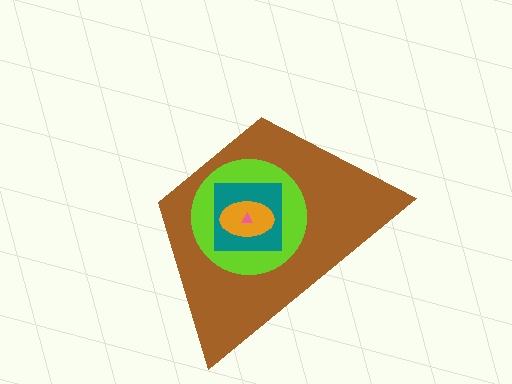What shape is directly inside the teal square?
The orange ellipse.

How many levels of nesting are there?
5.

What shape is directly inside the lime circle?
The teal square.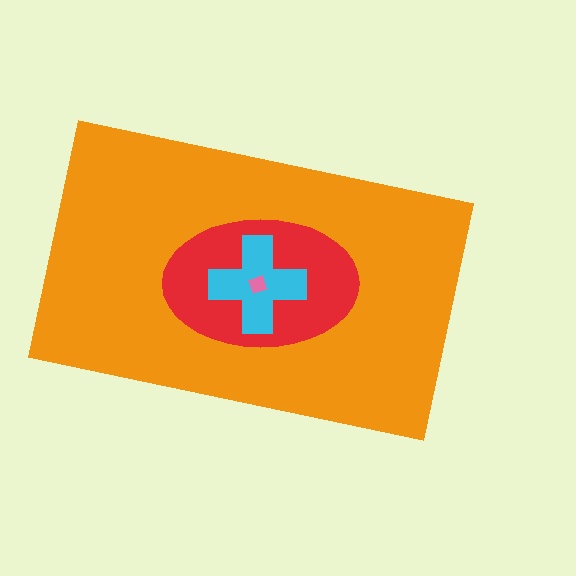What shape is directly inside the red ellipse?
The cyan cross.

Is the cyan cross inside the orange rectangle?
Yes.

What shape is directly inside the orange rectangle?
The red ellipse.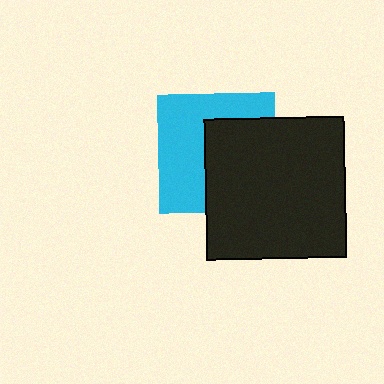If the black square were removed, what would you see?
You would see the complete cyan square.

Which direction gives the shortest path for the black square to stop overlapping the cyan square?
Moving right gives the shortest separation.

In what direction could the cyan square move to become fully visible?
The cyan square could move left. That would shift it out from behind the black square entirely.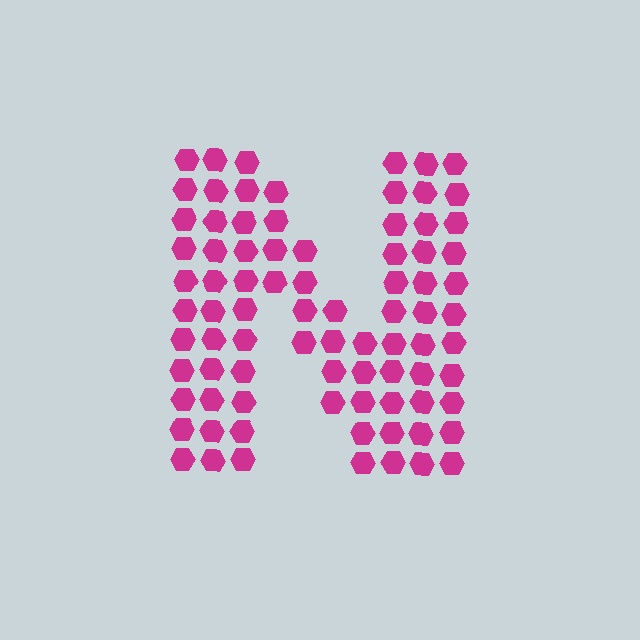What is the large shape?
The large shape is the letter N.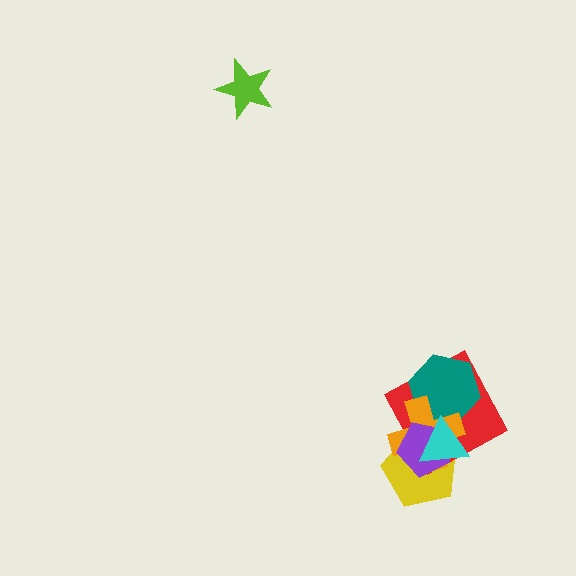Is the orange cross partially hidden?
Yes, it is partially covered by another shape.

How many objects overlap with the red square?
5 objects overlap with the red square.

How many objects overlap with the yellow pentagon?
4 objects overlap with the yellow pentagon.